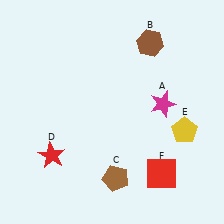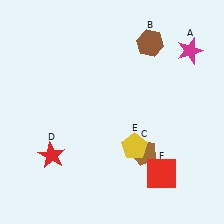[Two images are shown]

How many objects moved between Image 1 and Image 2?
3 objects moved between the two images.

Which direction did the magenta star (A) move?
The magenta star (A) moved up.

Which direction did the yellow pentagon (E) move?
The yellow pentagon (E) moved left.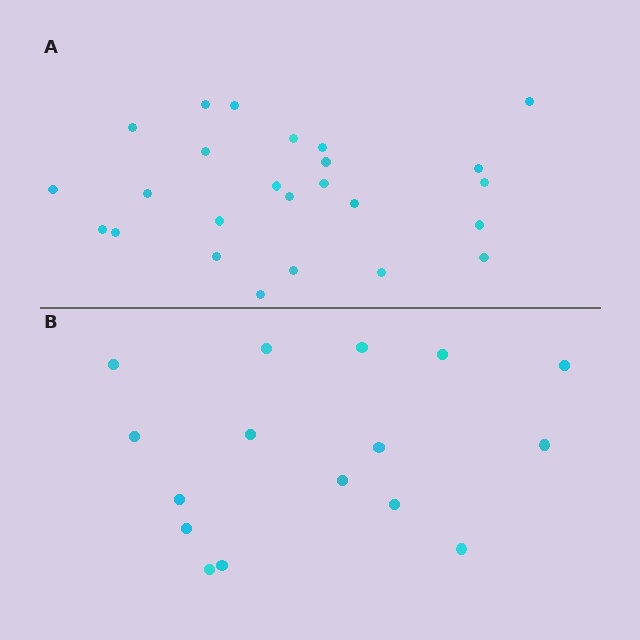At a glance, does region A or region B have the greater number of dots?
Region A (the top region) has more dots.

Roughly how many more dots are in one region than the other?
Region A has roughly 8 or so more dots than region B.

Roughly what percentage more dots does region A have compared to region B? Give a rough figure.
About 55% more.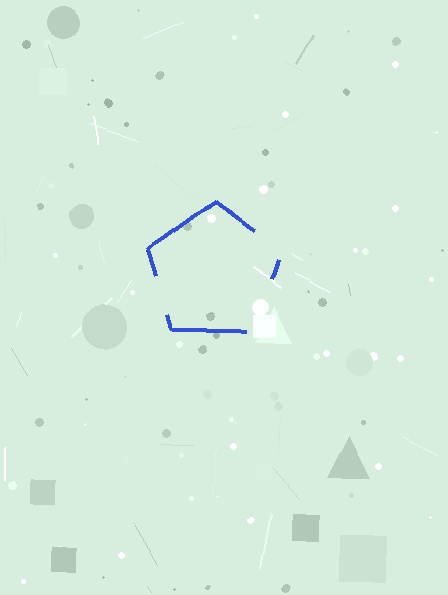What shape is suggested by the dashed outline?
The dashed outline suggests a pentagon.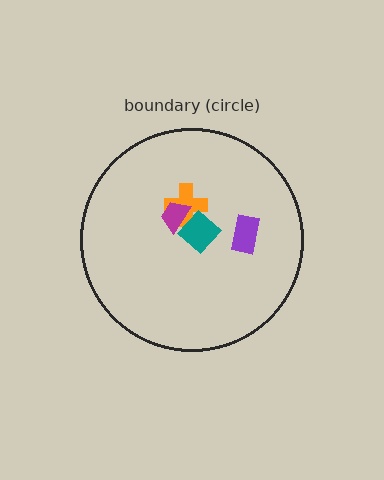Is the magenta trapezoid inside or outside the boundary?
Inside.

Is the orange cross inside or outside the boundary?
Inside.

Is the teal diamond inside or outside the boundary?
Inside.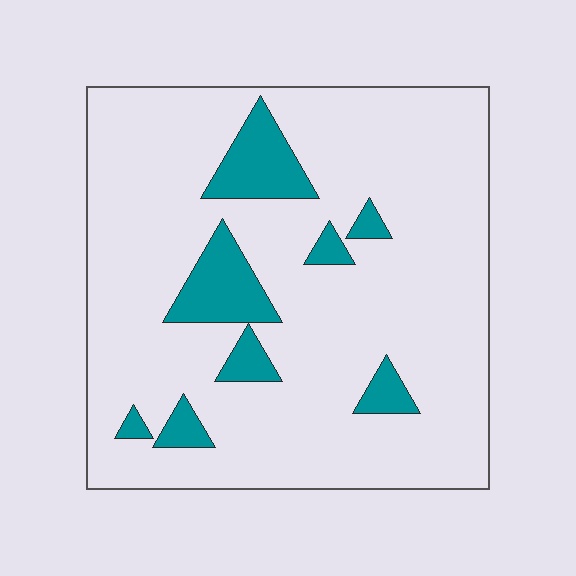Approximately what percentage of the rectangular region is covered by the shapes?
Approximately 15%.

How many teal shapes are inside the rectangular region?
8.